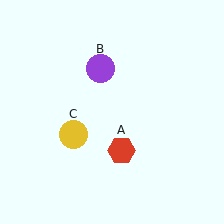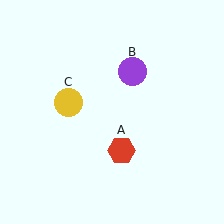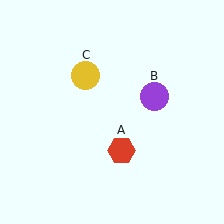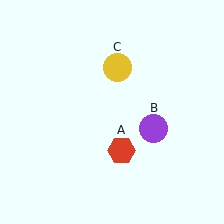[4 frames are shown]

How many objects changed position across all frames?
2 objects changed position: purple circle (object B), yellow circle (object C).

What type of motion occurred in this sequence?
The purple circle (object B), yellow circle (object C) rotated clockwise around the center of the scene.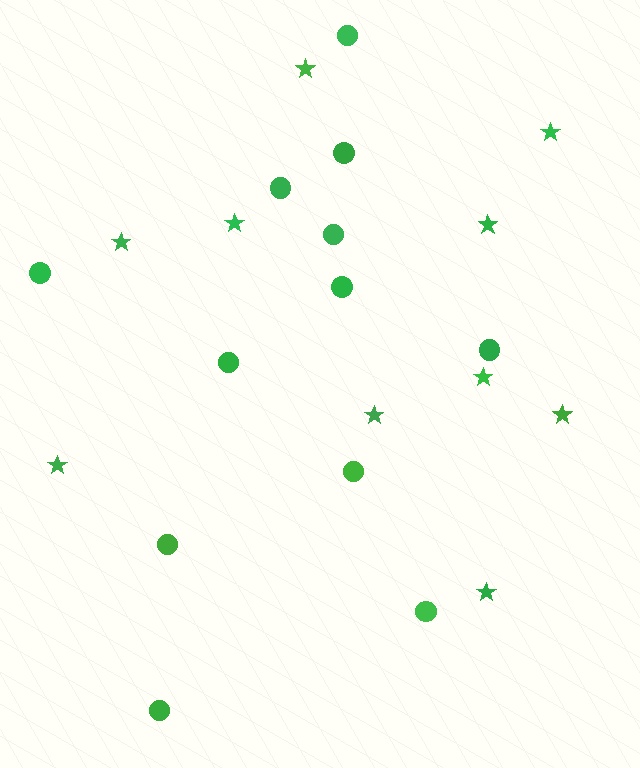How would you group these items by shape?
There are 2 groups: one group of circles (12) and one group of stars (10).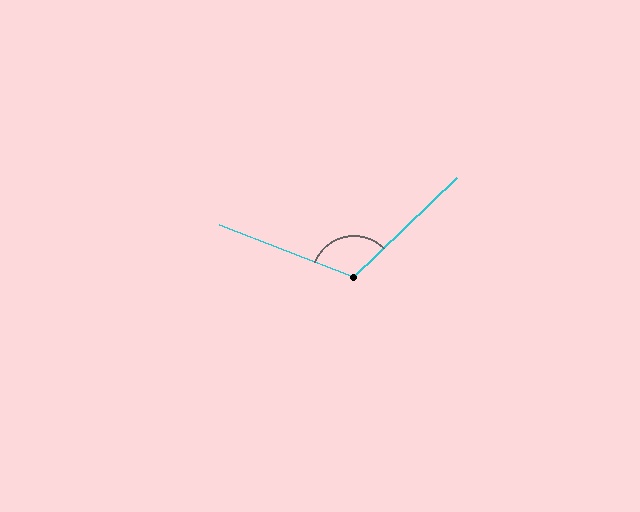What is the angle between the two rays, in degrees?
Approximately 115 degrees.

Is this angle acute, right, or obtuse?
It is obtuse.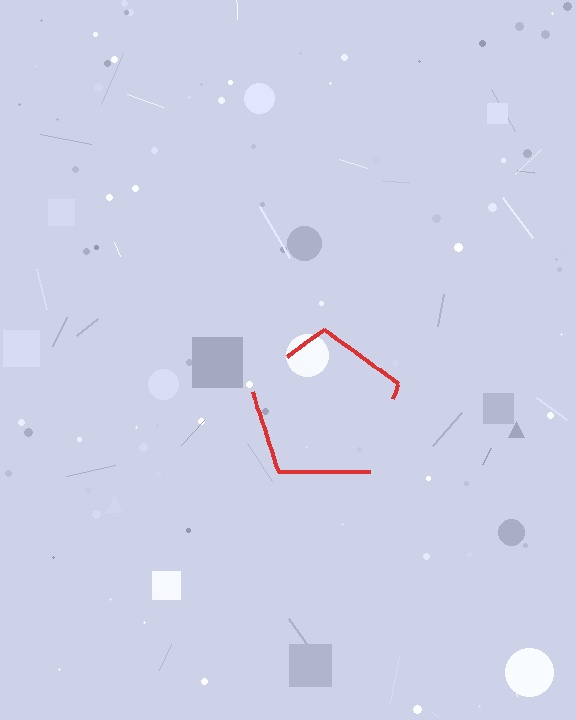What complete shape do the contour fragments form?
The contour fragments form a pentagon.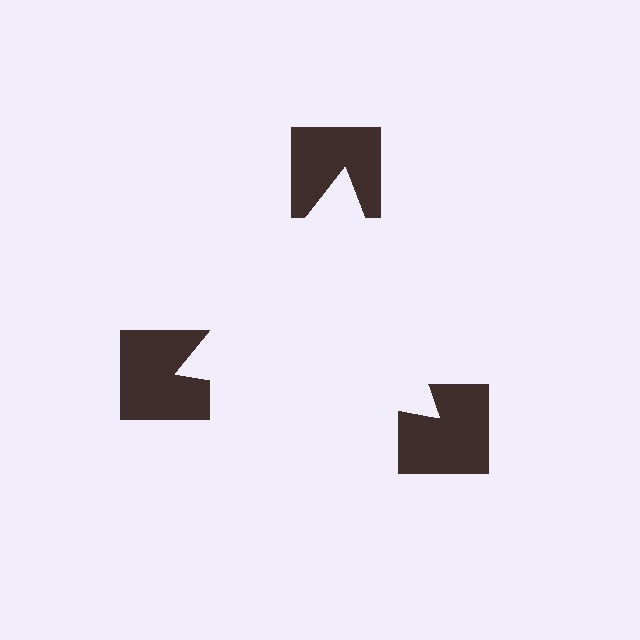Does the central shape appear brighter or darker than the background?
It typically appears slightly brighter than the background, even though no actual brightness change is drawn.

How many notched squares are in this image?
There are 3 — one at each vertex of the illusory triangle.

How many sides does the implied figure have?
3 sides.